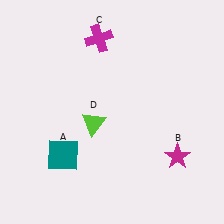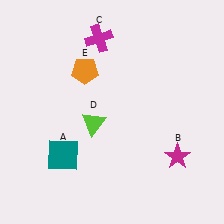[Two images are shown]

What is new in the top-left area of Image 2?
An orange pentagon (E) was added in the top-left area of Image 2.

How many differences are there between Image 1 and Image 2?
There is 1 difference between the two images.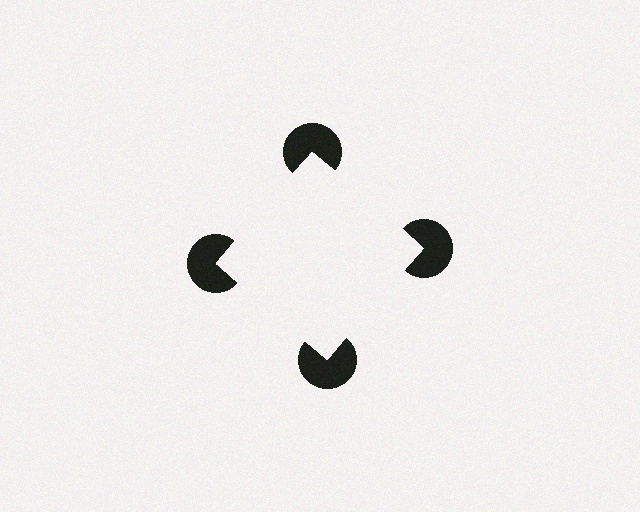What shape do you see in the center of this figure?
An illusory square — its edges are inferred from the aligned wedge cuts in the pac-man discs, not physically drawn.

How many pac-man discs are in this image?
There are 4 — one at each vertex of the illusory square.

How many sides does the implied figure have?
4 sides.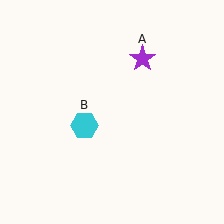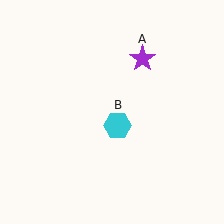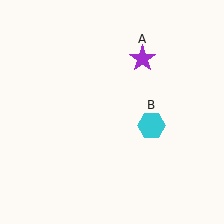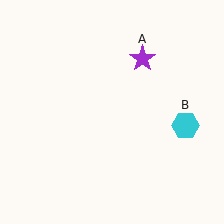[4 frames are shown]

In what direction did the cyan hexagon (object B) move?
The cyan hexagon (object B) moved right.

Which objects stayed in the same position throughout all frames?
Purple star (object A) remained stationary.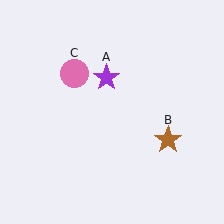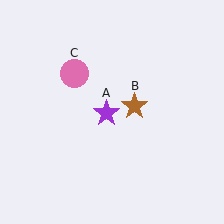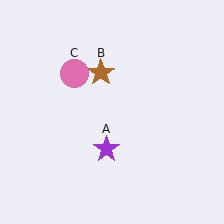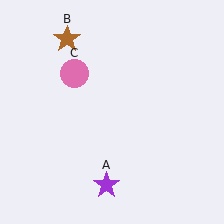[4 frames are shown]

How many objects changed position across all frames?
2 objects changed position: purple star (object A), brown star (object B).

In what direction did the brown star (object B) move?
The brown star (object B) moved up and to the left.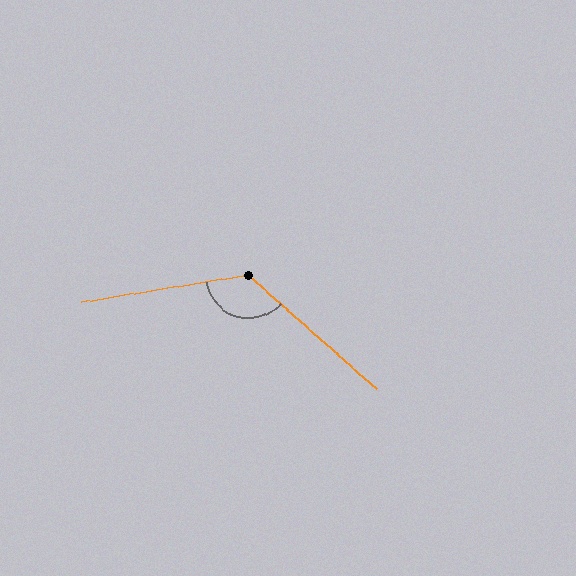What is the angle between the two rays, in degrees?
Approximately 130 degrees.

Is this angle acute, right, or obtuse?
It is obtuse.